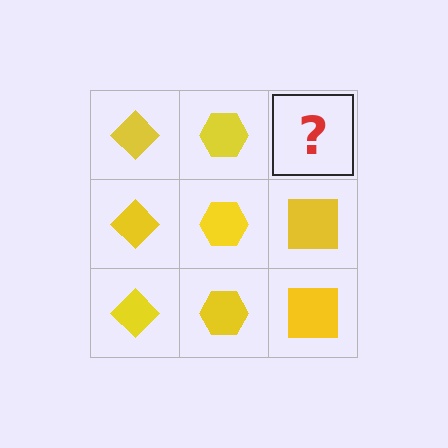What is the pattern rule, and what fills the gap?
The rule is that each column has a consistent shape. The gap should be filled with a yellow square.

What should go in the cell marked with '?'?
The missing cell should contain a yellow square.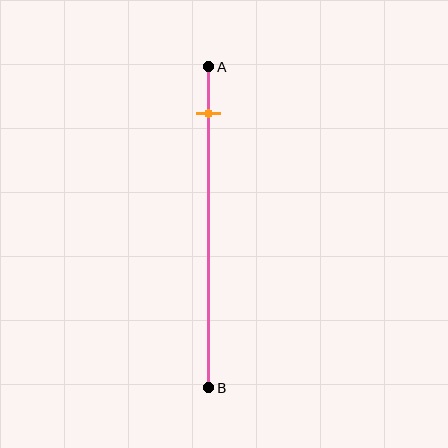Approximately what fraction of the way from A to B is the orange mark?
The orange mark is approximately 15% of the way from A to B.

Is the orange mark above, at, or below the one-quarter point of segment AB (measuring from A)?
The orange mark is above the one-quarter point of segment AB.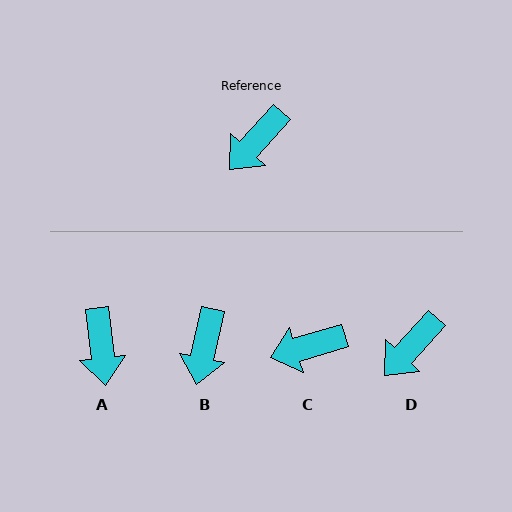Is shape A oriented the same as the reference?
No, it is off by about 49 degrees.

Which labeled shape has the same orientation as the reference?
D.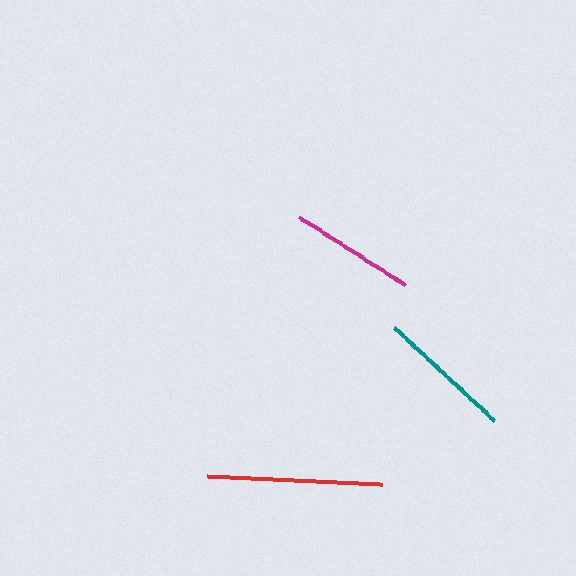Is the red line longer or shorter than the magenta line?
The red line is longer than the magenta line.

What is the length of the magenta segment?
The magenta segment is approximately 126 pixels long.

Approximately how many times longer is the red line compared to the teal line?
The red line is approximately 1.3 times the length of the teal line.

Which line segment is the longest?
The red line is the longest at approximately 175 pixels.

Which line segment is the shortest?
The magenta line is the shortest at approximately 126 pixels.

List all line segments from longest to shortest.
From longest to shortest: red, teal, magenta.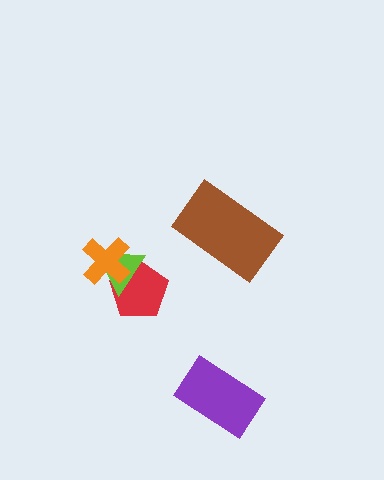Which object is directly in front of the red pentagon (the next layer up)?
The lime triangle is directly in front of the red pentagon.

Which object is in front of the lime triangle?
The orange cross is in front of the lime triangle.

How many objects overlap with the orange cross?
2 objects overlap with the orange cross.